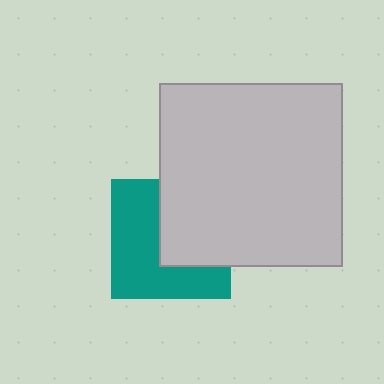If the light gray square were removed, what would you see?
You would see the complete teal square.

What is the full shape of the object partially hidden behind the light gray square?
The partially hidden object is a teal square.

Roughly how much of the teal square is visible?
About half of it is visible (roughly 56%).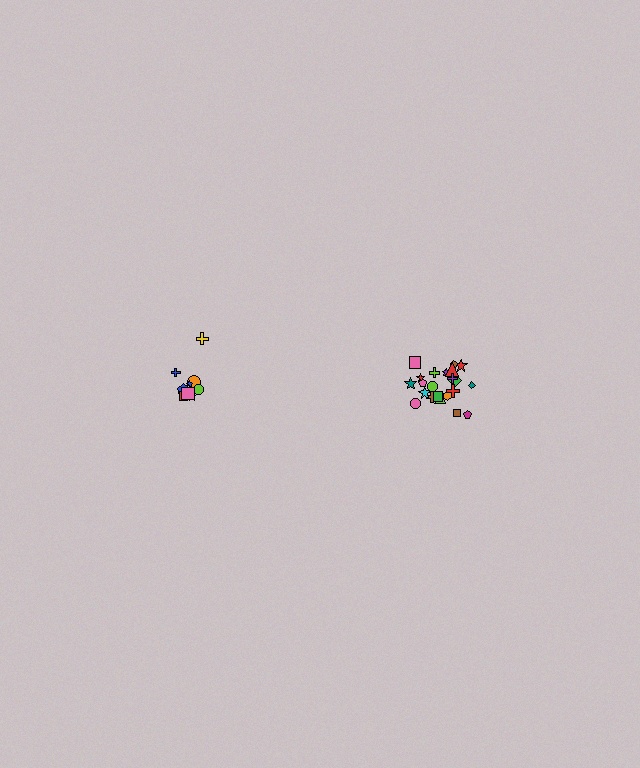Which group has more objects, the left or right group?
The right group.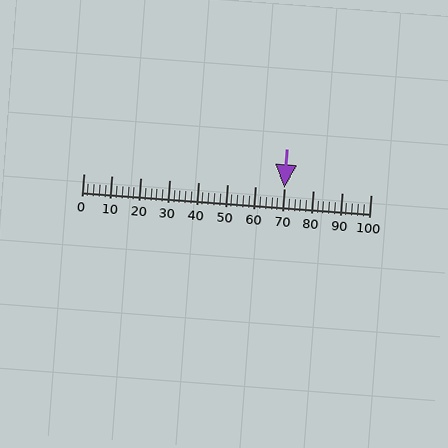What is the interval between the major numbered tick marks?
The major tick marks are spaced 10 units apart.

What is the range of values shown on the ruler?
The ruler shows values from 0 to 100.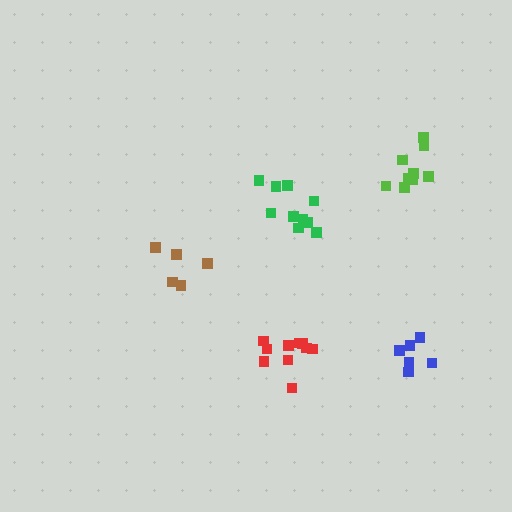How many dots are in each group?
Group 1: 5 dots, Group 2: 10 dots, Group 3: 9 dots, Group 4: 10 dots, Group 5: 6 dots (40 total).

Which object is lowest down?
The blue cluster is bottommost.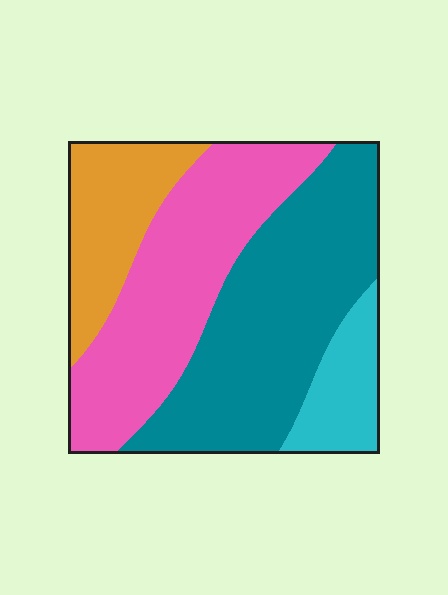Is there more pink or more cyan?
Pink.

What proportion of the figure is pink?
Pink takes up between a quarter and a half of the figure.